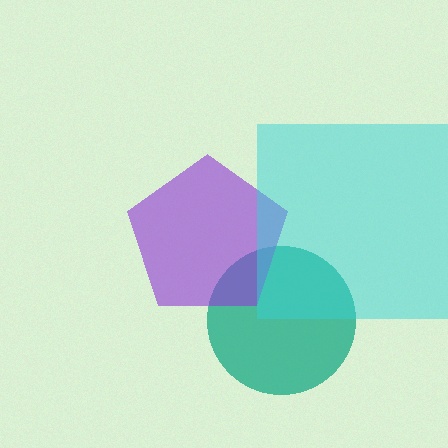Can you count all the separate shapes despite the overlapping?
Yes, there are 3 separate shapes.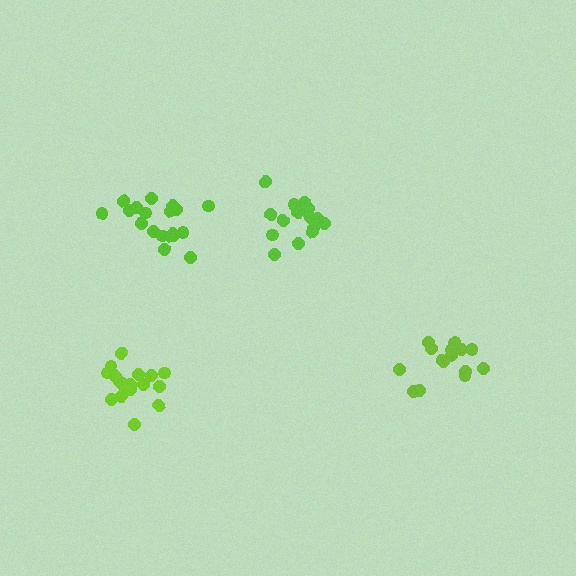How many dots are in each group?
Group 1: 15 dots, Group 2: 16 dots, Group 3: 19 dots, Group 4: 20 dots (70 total).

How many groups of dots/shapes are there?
There are 4 groups.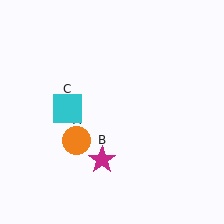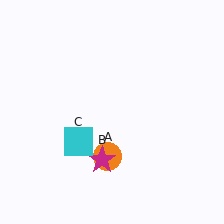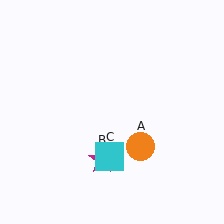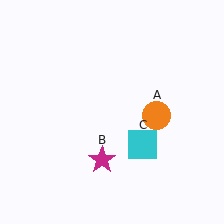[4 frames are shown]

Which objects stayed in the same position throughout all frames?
Magenta star (object B) remained stationary.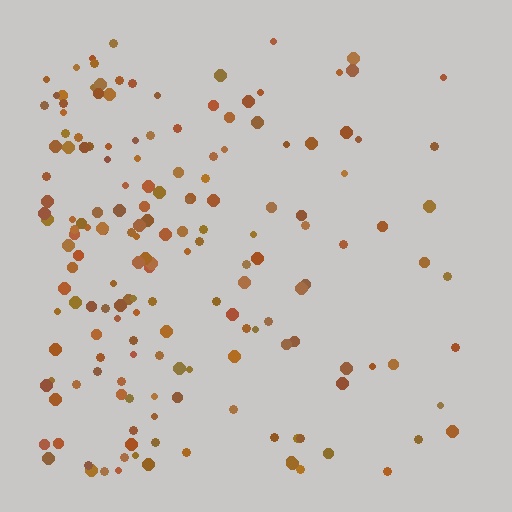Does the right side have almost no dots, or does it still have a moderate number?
Still a moderate number, just noticeably fewer than the left.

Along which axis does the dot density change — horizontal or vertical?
Horizontal.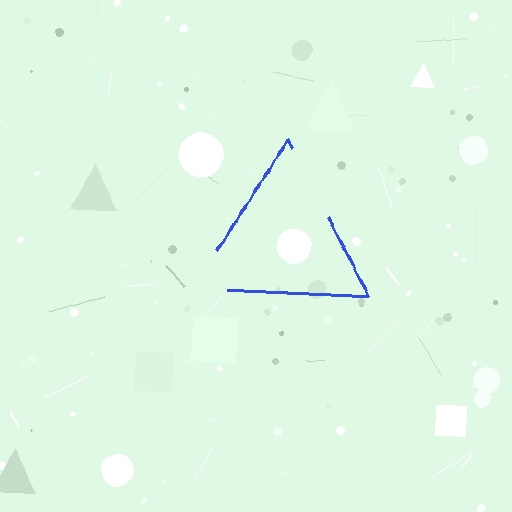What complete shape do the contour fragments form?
The contour fragments form a triangle.